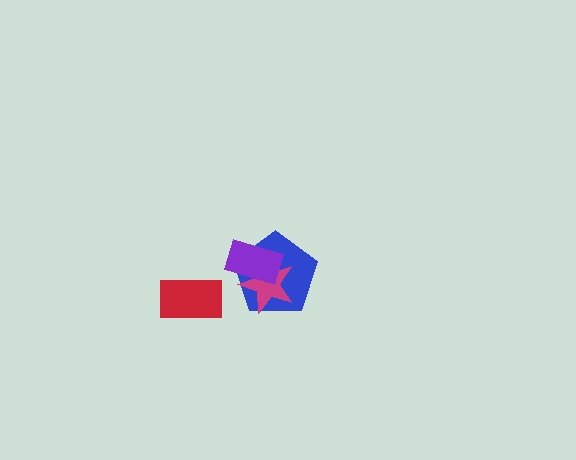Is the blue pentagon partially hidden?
Yes, it is partially covered by another shape.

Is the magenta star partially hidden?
Yes, it is partially covered by another shape.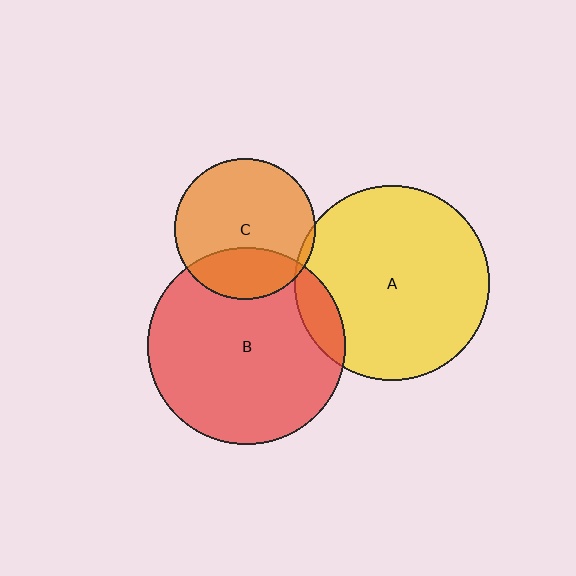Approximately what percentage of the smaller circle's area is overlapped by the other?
Approximately 10%.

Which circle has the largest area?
Circle B (red).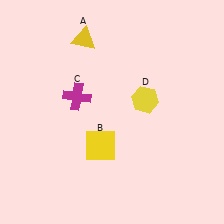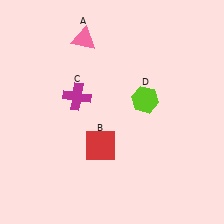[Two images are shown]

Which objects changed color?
A changed from yellow to pink. B changed from yellow to red. D changed from yellow to lime.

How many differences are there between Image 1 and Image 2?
There are 3 differences between the two images.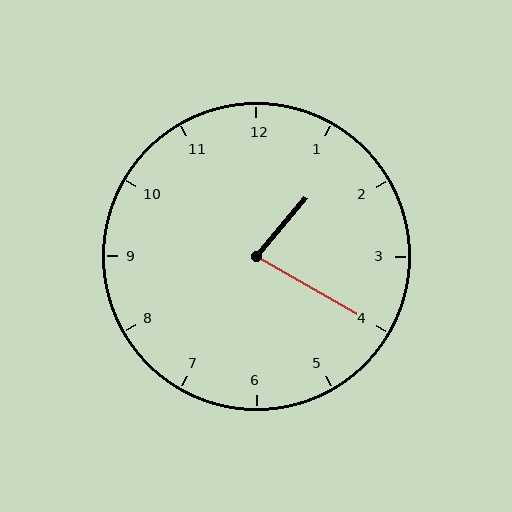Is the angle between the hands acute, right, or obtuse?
It is acute.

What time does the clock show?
1:20.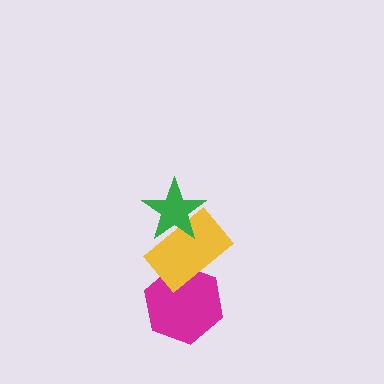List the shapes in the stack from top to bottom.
From top to bottom: the green star, the yellow rectangle, the magenta hexagon.